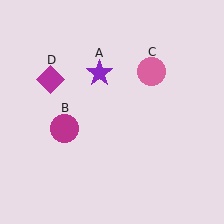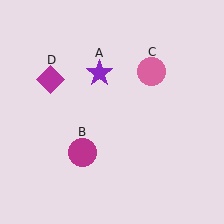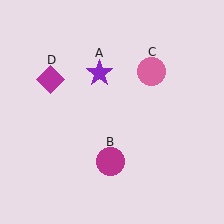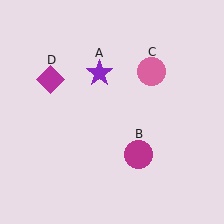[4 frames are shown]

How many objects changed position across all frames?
1 object changed position: magenta circle (object B).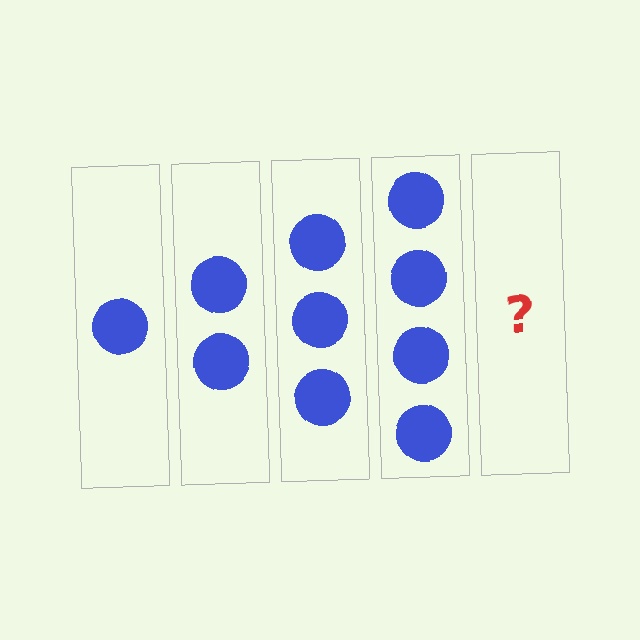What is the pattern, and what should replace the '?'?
The pattern is that each step adds one more circle. The '?' should be 5 circles.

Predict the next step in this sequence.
The next step is 5 circles.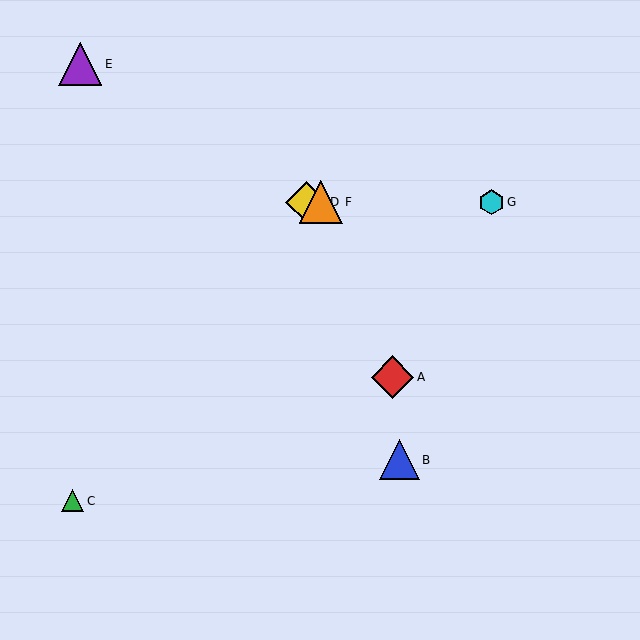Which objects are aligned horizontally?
Objects D, F, G are aligned horizontally.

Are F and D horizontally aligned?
Yes, both are at y≈202.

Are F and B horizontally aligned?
No, F is at y≈202 and B is at y≈460.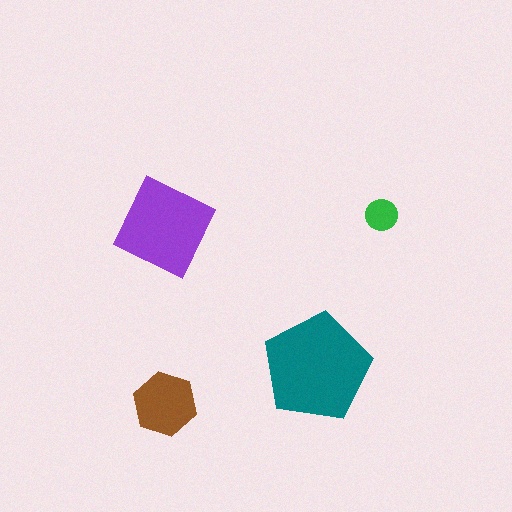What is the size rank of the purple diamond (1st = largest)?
2nd.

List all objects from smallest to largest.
The green circle, the brown hexagon, the purple diamond, the teal pentagon.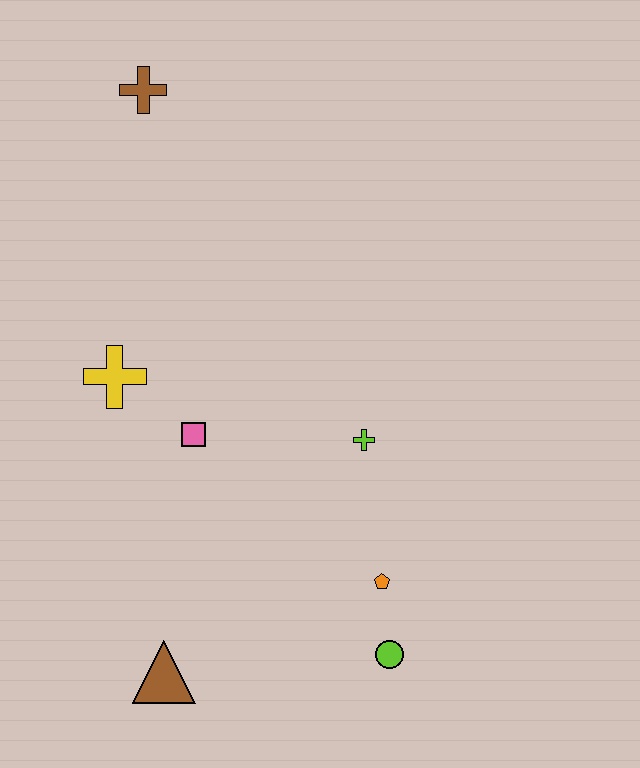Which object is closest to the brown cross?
The yellow cross is closest to the brown cross.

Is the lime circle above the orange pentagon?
No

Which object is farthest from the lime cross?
The brown cross is farthest from the lime cross.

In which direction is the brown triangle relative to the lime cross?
The brown triangle is below the lime cross.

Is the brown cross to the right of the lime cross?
No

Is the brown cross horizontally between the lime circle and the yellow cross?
Yes